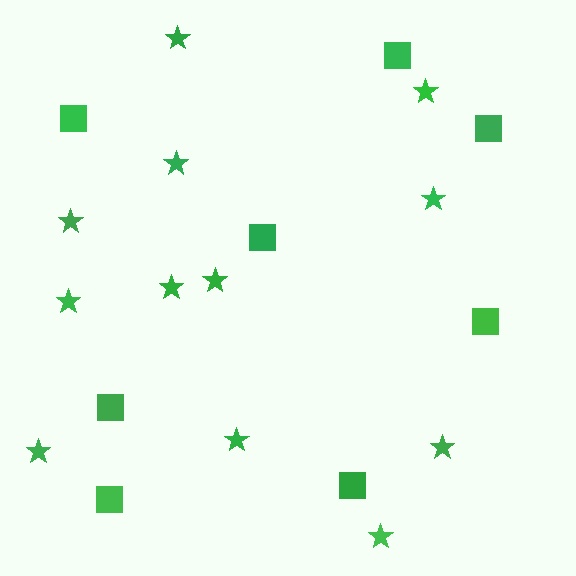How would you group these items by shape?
There are 2 groups: one group of squares (8) and one group of stars (12).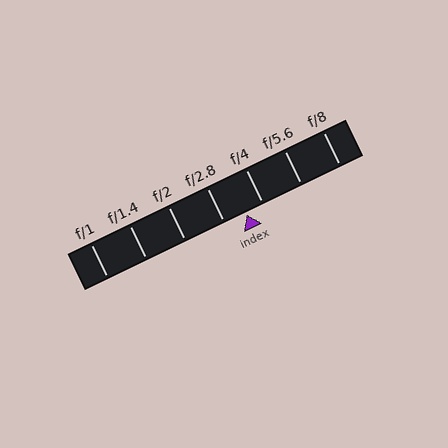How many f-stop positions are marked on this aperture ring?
There are 7 f-stop positions marked.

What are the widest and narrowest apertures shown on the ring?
The widest aperture shown is f/1 and the narrowest is f/8.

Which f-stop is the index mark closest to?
The index mark is closest to f/4.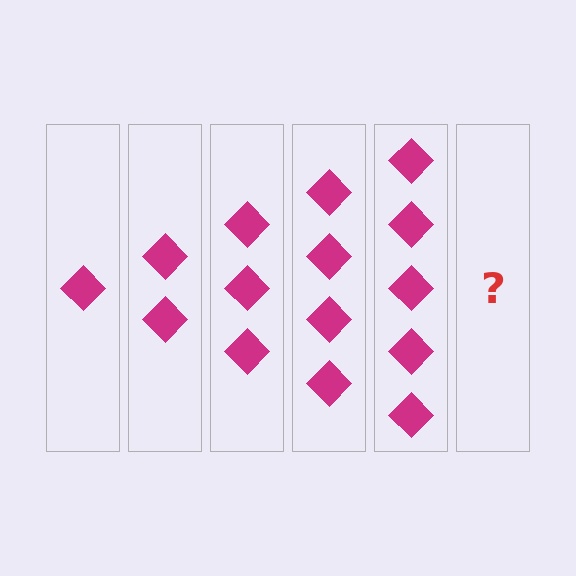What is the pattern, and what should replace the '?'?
The pattern is that each step adds one more diamond. The '?' should be 6 diamonds.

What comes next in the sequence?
The next element should be 6 diamonds.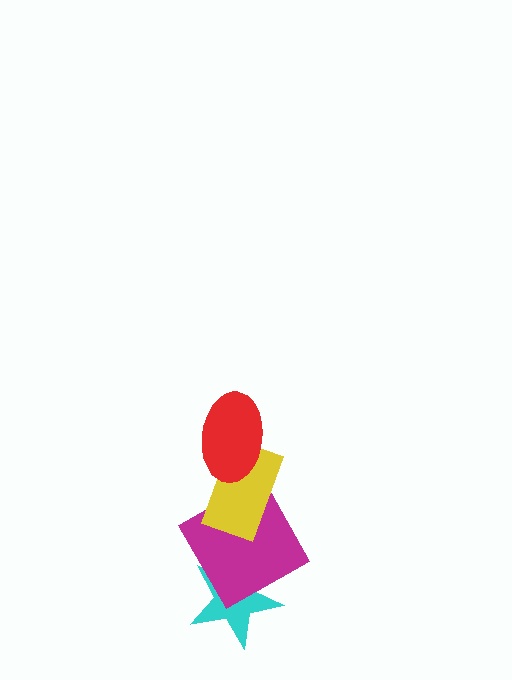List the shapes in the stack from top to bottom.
From top to bottom: the red ellipse, the yellow rectangle, the magenta square, the cyan star.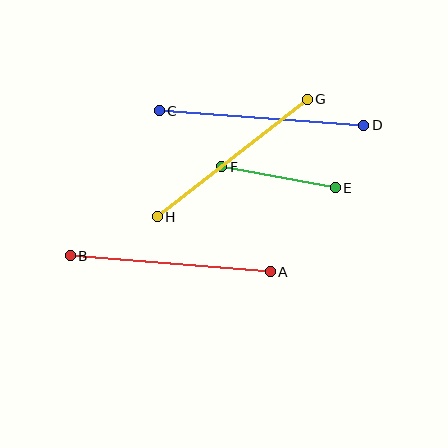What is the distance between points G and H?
The distance is approximately 191 pixels.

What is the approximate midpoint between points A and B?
The midpoint is at approximately (170, 264) pixels.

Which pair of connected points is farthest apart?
Points C and D are farthest apart.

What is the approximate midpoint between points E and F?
The midpoint is at approximately (278, 177) pixels.